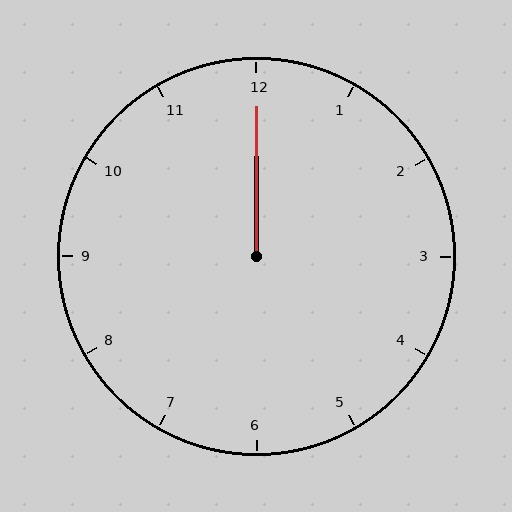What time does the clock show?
12:00.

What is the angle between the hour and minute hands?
Approximately 0 degrees.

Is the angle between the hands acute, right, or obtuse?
It is acute.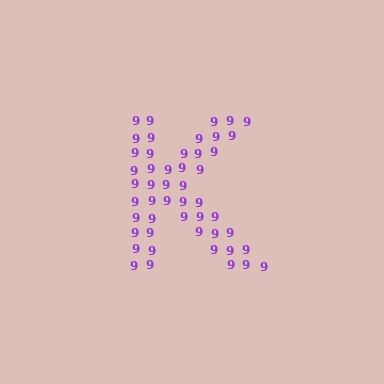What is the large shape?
The large shape is the letter K.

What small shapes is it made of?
It is made of small digit 9's.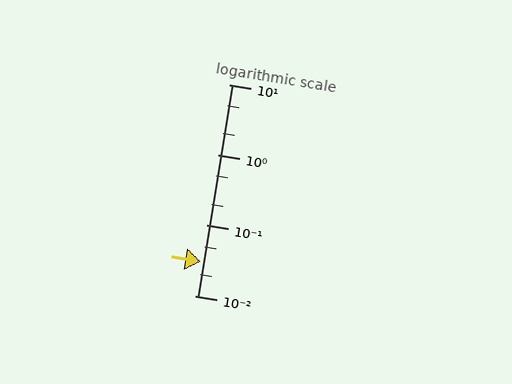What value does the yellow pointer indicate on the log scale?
The pointer indicates approximately 0.03.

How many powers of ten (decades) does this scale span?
The scale spans 3 decades, from 0.01 to 10.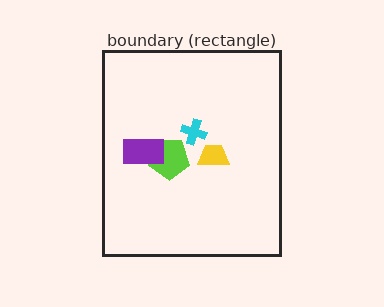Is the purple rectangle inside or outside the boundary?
Inside.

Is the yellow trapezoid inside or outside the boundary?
Inside.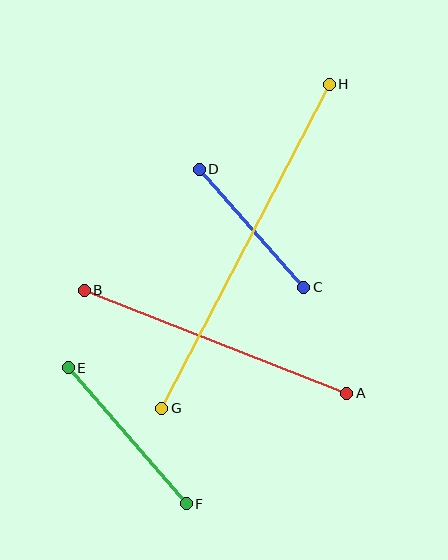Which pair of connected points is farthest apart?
Points G and H are farthest apart.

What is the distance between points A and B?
The distance is approximately 282 pixels.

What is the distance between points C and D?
The distance is approximately 158 pixels.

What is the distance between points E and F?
The distance is approximately 180 pixels.